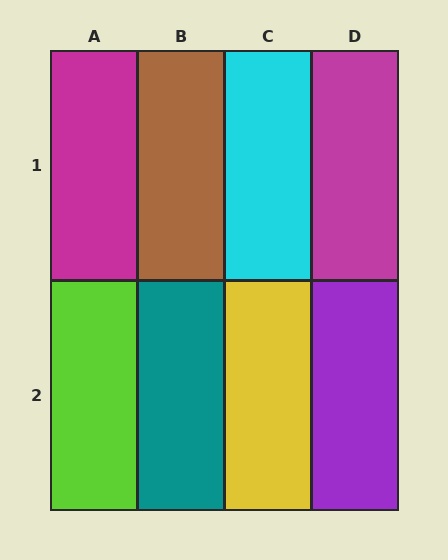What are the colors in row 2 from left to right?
Lime, teal, yellow, purple.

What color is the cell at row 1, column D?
Magenta.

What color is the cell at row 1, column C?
Cyan.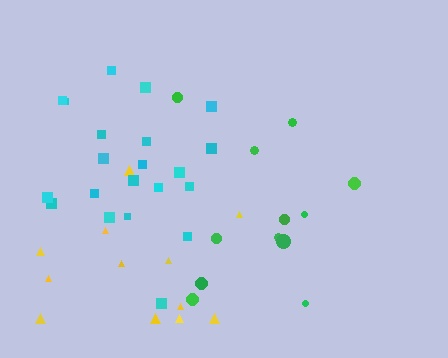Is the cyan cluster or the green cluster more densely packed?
Cyan.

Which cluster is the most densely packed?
Cyan.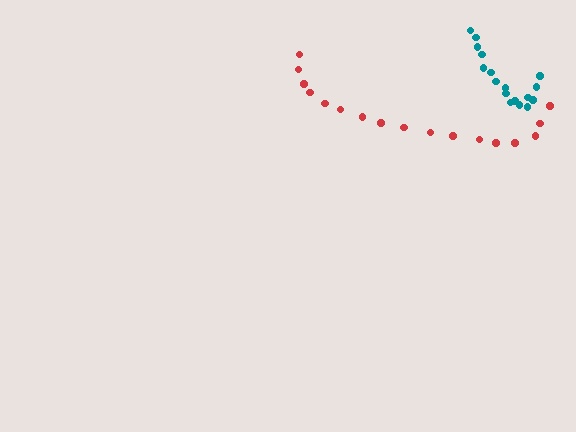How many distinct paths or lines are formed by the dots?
There are 2 distinct paths.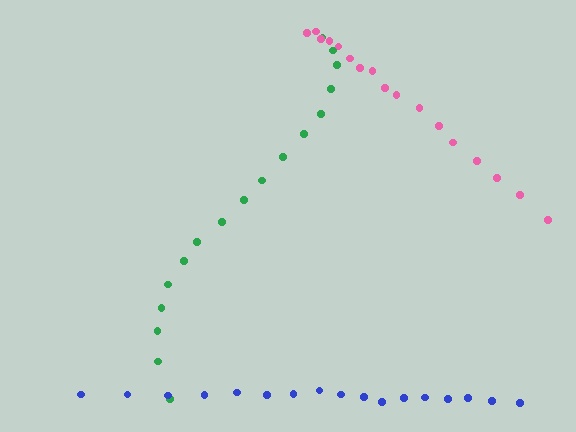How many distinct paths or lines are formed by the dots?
There are 3 distinct paths.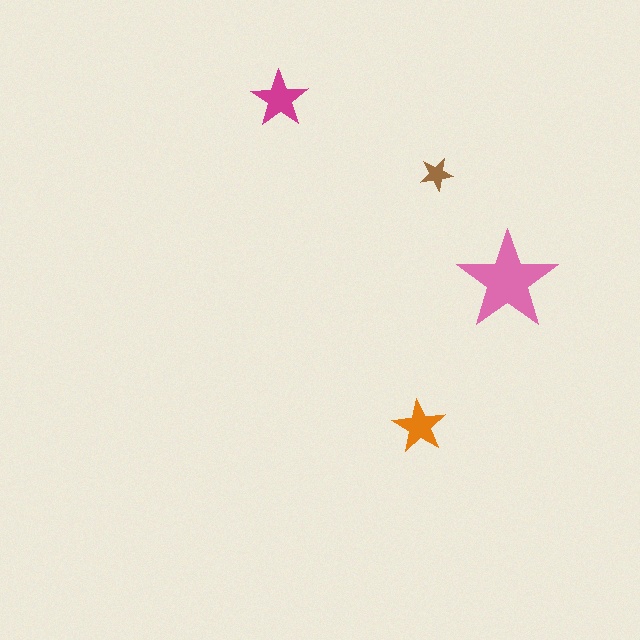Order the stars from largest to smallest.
the pink one, the magenta one, the orange one, the brown one.